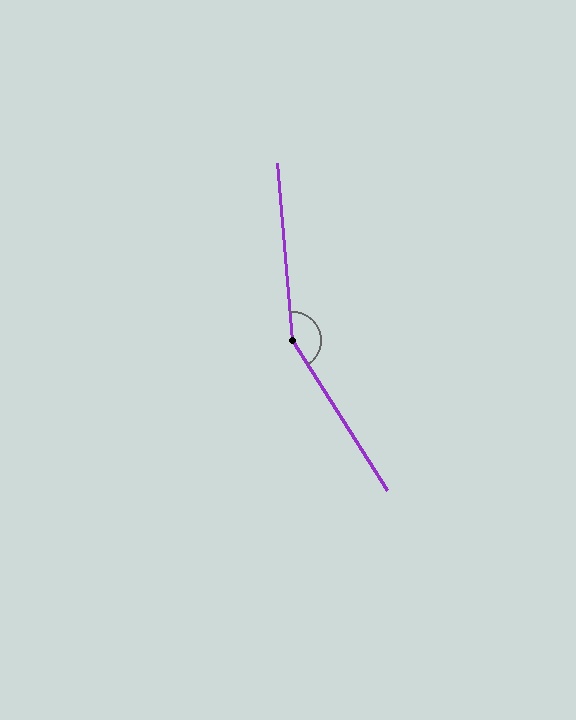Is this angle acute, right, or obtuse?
It is obtuse.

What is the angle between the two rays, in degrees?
Approximately 153 degrees.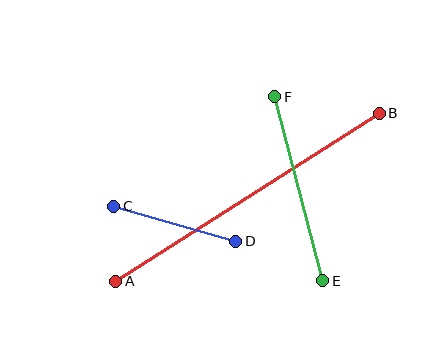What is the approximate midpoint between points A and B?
The midpoint is at approximately (247, 197) pixels.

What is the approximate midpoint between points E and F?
The midpoint is at approximately (299, 189) pixels.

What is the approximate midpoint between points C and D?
The midpoint is at approximately (175, 224) pixels.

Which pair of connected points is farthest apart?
Points A and B are farthest apart.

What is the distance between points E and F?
The distance is approximately 190 pixels.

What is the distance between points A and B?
The distance is approximately 312 pixels.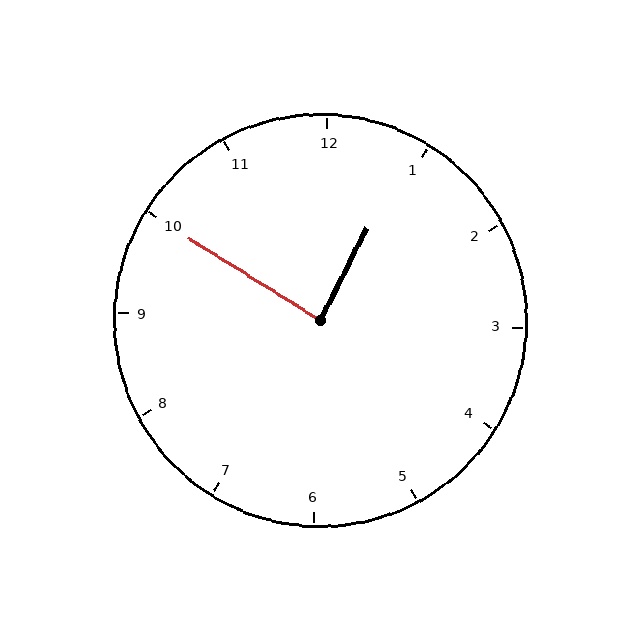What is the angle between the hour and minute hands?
Approximately 85 degrees.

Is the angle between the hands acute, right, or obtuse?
It is right.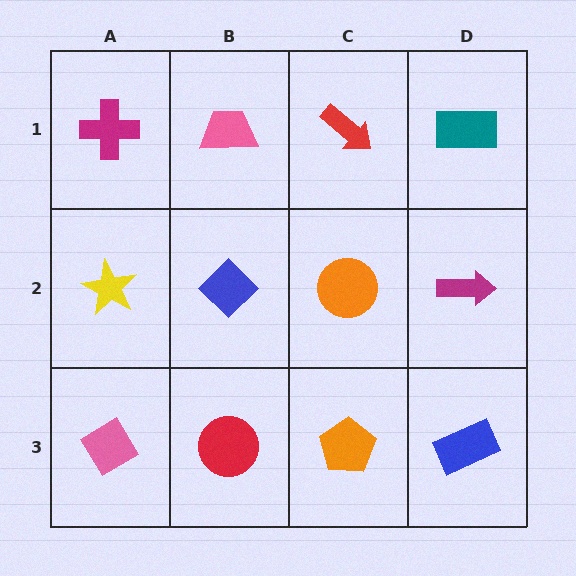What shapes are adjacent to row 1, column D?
A magenta arrow (row 2, column D), a red arrow (row 1, column C).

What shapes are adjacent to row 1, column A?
A yellow star (row 2, column A), a pink trapezoid (row 1, column B).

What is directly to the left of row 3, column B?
A pink diamond.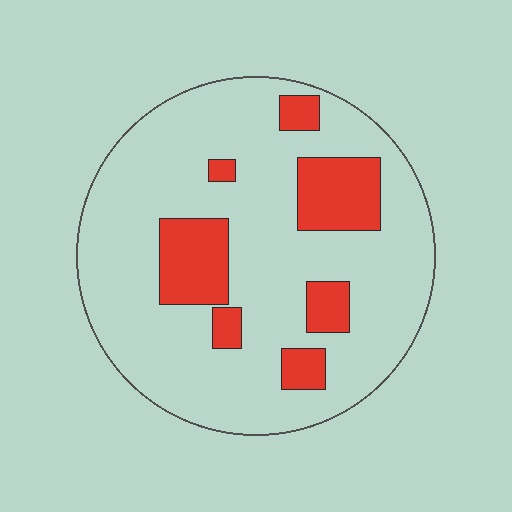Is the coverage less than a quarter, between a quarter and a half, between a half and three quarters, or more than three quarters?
Less than a quarter.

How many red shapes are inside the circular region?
7.